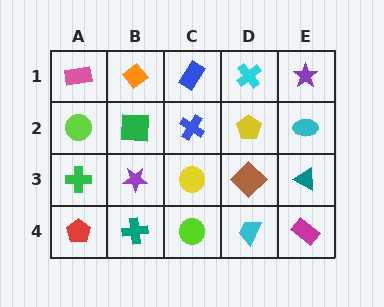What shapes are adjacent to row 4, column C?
A yellow circle (row 3, column C), a teal cross (row 4, column B), a cyan trapezoid (row 4, column D).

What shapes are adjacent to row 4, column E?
A teal triangle (row 3, column E), a cyan trapezoid (row 4, column D).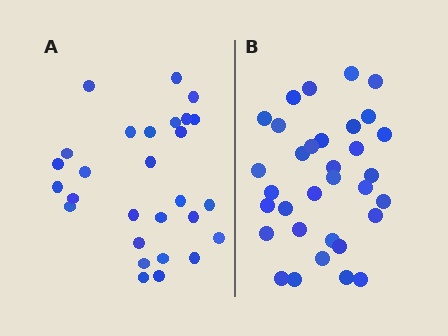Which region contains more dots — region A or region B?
Region B (the right region) has more dots.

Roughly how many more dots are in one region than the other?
Region B has about 5 more dots than region A.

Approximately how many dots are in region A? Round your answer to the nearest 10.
About 30 dots. (The exact count is 28, which rounds to 30.)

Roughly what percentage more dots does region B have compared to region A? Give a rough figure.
About 20% more.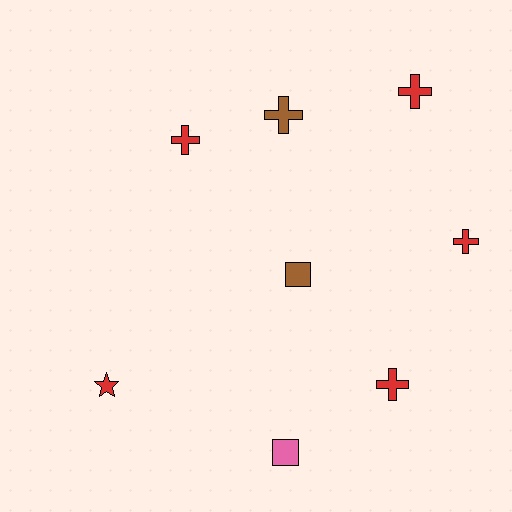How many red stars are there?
There is 1 red star.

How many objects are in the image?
There are 8 objects.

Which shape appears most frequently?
Cross, with 5 objects.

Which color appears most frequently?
Red, with 5 objects.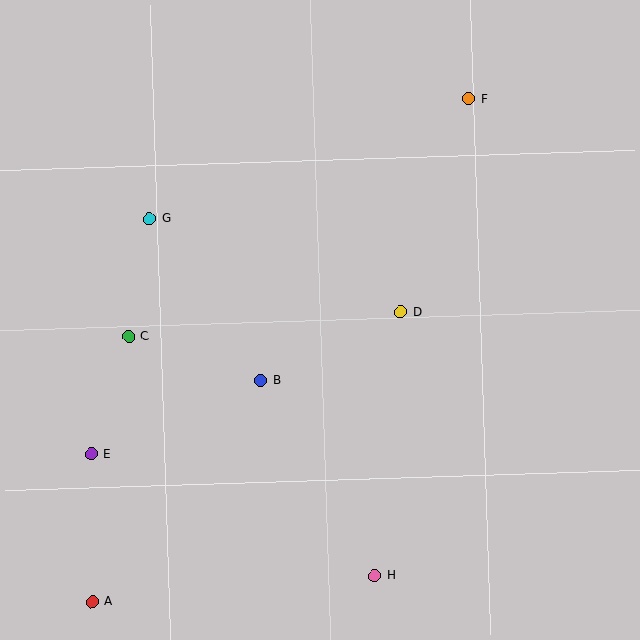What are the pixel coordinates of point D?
Point D is at (401, 312).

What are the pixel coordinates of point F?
Point F is at (469, 99).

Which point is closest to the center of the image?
Point D at (401, 312) is closest to the center.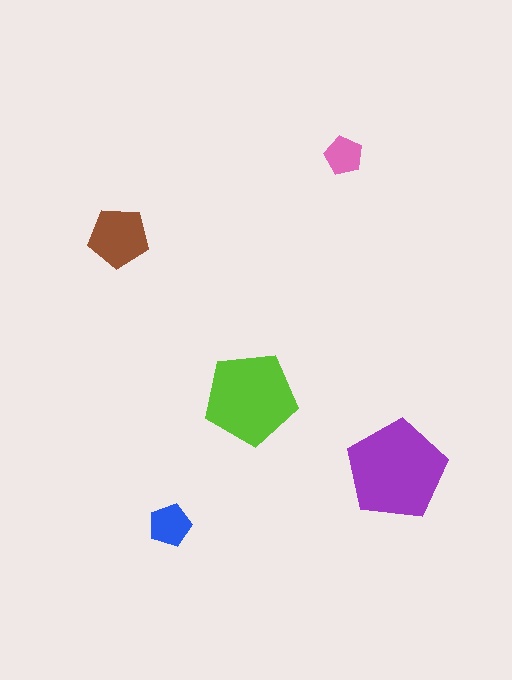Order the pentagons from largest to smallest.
the purple one, the lime one, the brown one, the blue one, the pink one.